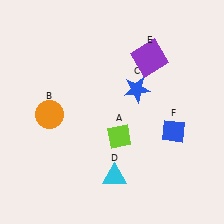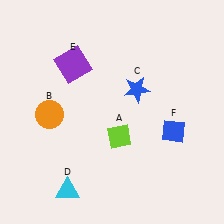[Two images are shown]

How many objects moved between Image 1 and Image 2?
2 objects moved between the two images.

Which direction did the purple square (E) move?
The purple square (E) moved left.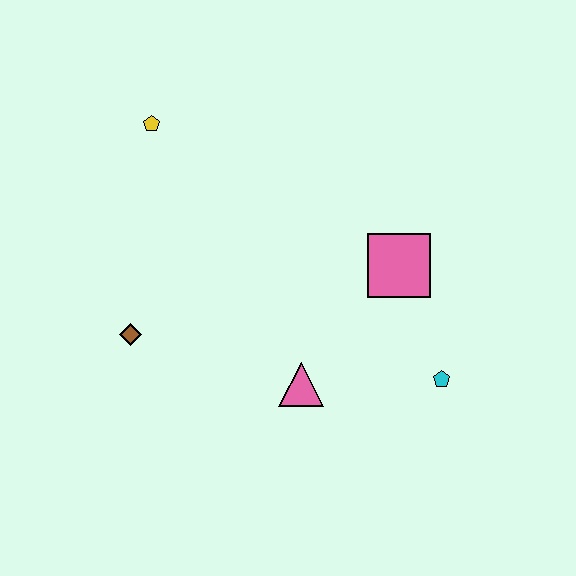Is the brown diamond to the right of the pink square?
No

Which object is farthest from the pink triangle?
The yellow pentagon is farthest from the pink triangle.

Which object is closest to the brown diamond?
The pink triangle is closest to the brown diamond.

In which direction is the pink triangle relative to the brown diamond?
The pink triangle is to the right of the brown diamond.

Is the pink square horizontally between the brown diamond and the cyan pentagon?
Yes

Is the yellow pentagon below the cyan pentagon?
No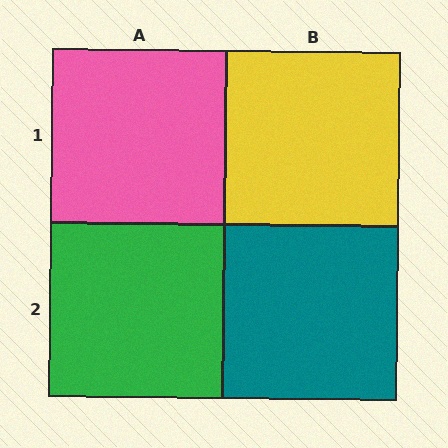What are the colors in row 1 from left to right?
Pink, yellow.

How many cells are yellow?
1 cell is yellow.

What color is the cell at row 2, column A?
Green.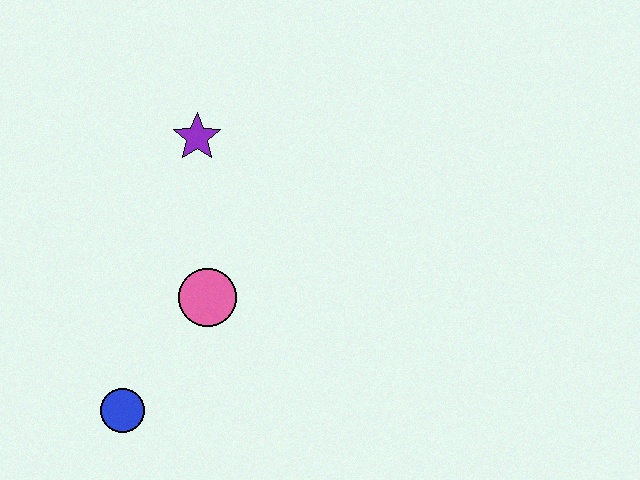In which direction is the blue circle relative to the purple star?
The blue circle is below the purple star.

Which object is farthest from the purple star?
The blue circle is farthest from the purple star.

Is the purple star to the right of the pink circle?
No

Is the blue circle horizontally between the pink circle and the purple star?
No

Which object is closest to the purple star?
The pink circle is closest to the purple star.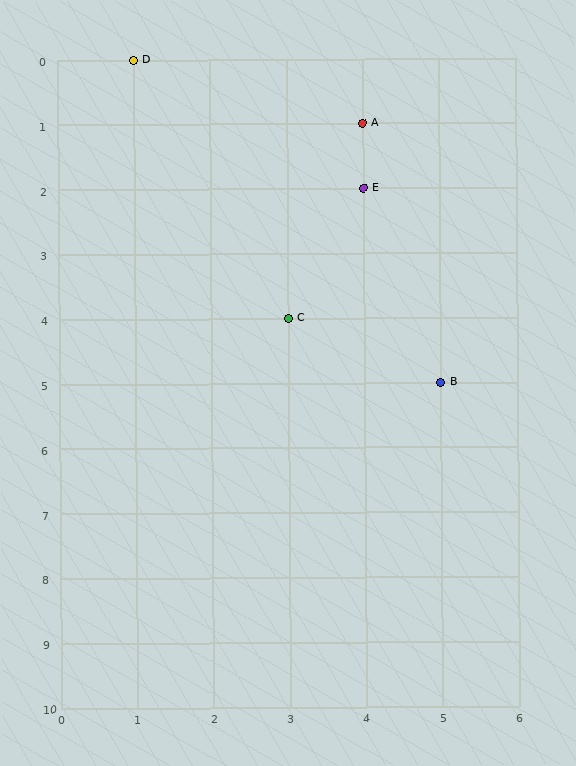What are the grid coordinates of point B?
Point B is at grid coordinates (5, 5).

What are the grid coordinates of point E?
Point E is at grid coordinates (4, 2).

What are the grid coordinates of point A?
Point A is at grid coordinates (4, 1).